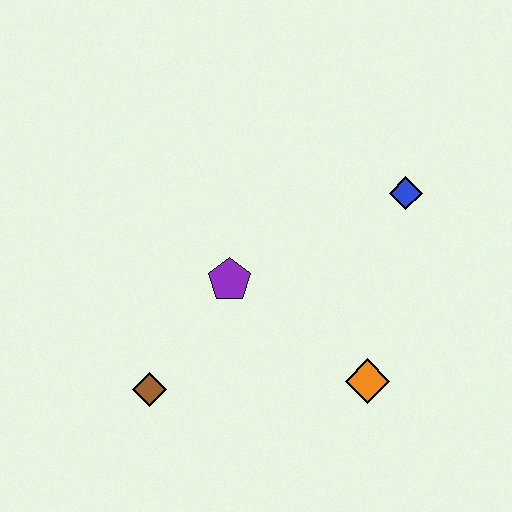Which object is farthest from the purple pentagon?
The blue diamond is farthest from the purple pentagon.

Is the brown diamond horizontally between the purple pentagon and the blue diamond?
No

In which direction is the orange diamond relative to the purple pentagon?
The orange diamond is to the right of the purple pentagon.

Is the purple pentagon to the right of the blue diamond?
No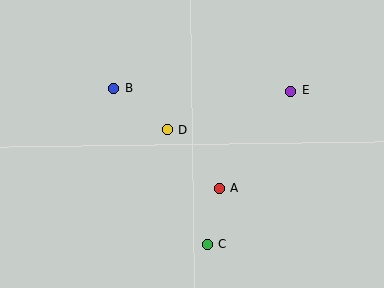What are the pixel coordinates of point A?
Point A is at (219, 189).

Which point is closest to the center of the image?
Point D at (167, 130) is closest to the center.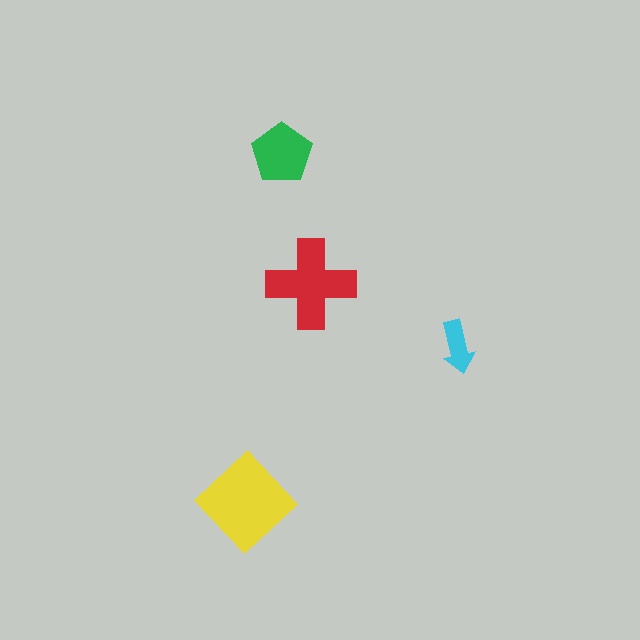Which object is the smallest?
The cyan arrow.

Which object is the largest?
The yellow diamond.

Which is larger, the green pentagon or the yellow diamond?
The yellow diamond.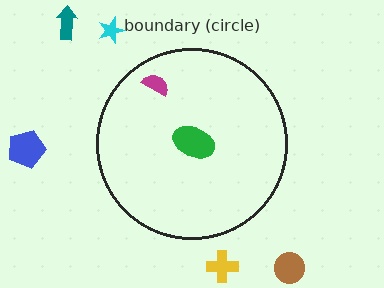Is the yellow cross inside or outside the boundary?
Outside.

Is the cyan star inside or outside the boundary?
Outside.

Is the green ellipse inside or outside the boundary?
Inside.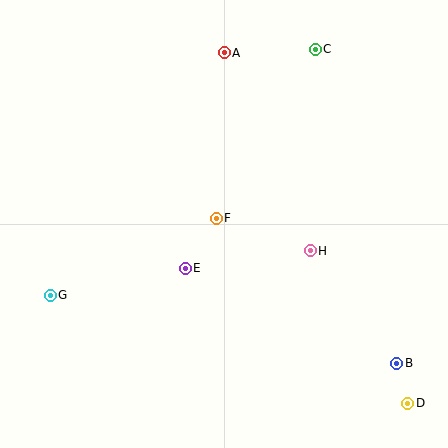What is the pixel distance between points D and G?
The distance between D and G is 373 pixels.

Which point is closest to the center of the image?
Point F at (216, 218) is closest to the center.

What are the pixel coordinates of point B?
Point B is at (397, 363).